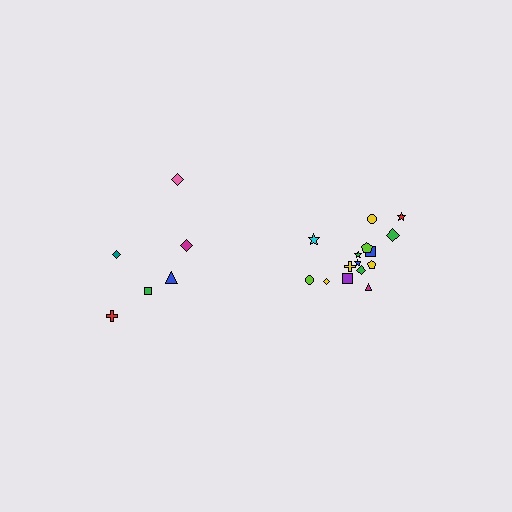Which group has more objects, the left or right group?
The right group.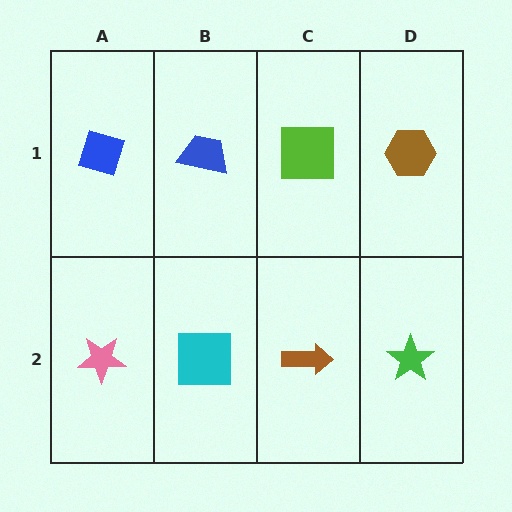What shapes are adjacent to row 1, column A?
A pink star (row 2, column A), a blue trapezoid (row 1, column B).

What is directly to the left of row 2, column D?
A brown arrow.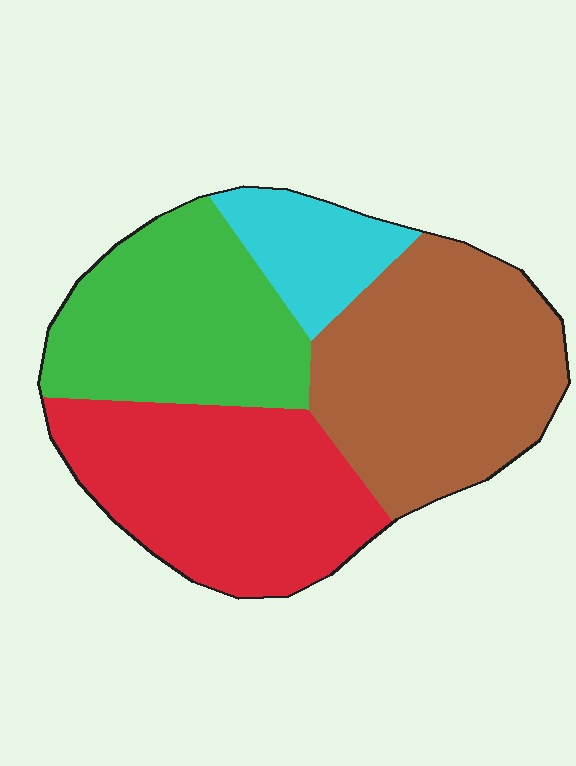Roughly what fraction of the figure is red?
Red covers 30% of the figure.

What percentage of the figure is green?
Green takes up between a quarter and a half of the figure.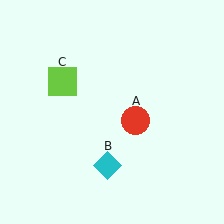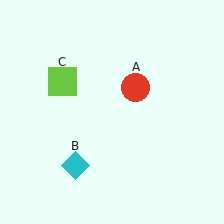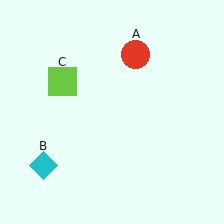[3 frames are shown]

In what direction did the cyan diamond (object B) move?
The cyan diamond (object B) moved left.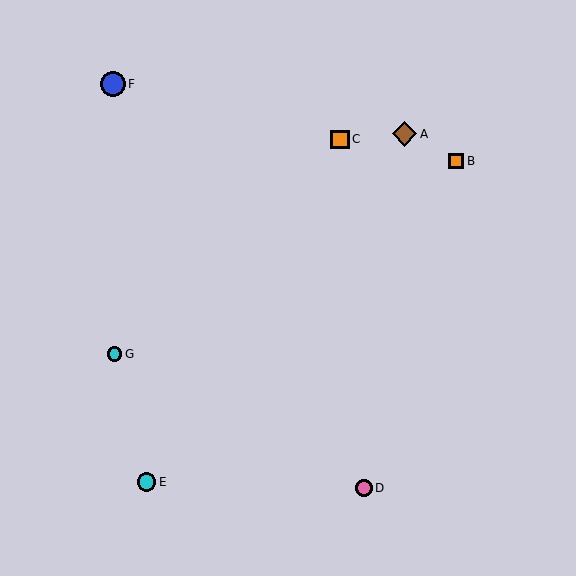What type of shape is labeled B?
Shape B is an orange square.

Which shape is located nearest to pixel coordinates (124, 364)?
The cyan circle (labeled G) at (114, 354) is nearest to that location.